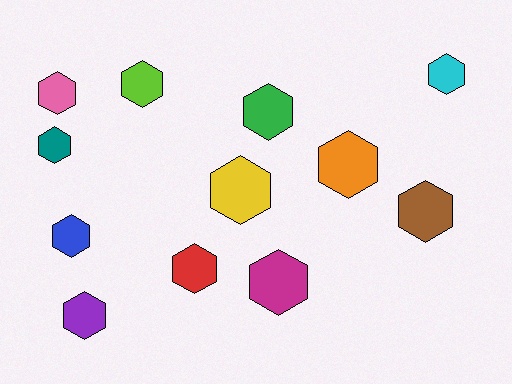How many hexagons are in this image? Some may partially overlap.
There are 12 hexagons.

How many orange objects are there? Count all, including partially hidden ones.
There is 1 orange object.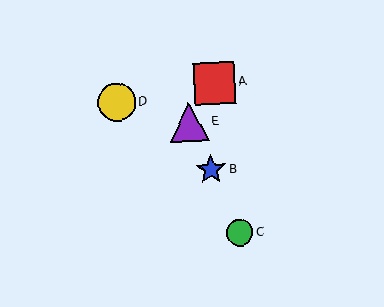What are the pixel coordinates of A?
Object A is at (214, 83).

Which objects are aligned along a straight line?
Objects B, C, E are aligned along a straight line.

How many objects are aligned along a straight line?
3 objects (B, C, E) are aligned along a straight line.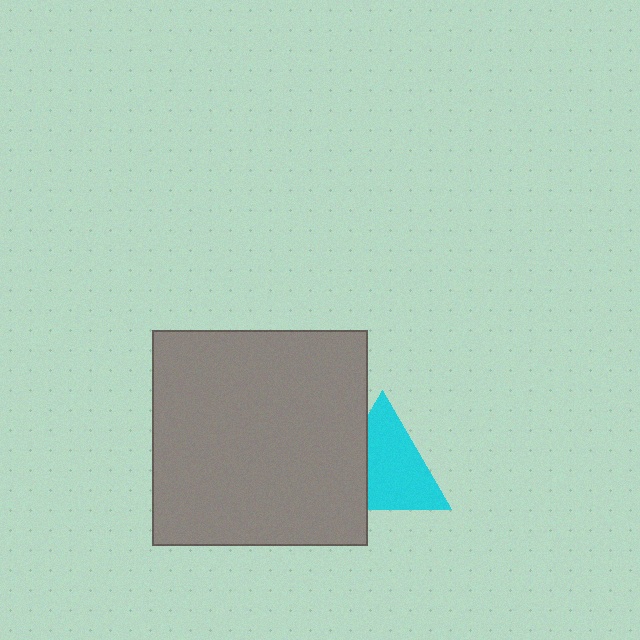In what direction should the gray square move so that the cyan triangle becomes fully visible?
The gray square should move left. That is the shortest direction to clear the overlap and leave the cyan triangle fully visible.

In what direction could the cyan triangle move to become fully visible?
The cyan triangle could move right. That would shift it out from behind the gray square entirely.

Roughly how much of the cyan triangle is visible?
Most of it is visible (roughly 69%).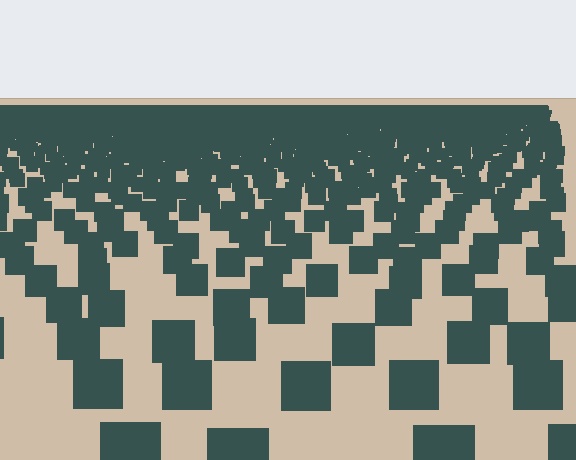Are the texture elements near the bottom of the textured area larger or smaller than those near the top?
Larger. Near the bottom, elements are closer to the viewer and appear at a bigger on-screen size.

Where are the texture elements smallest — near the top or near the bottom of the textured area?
Near the top.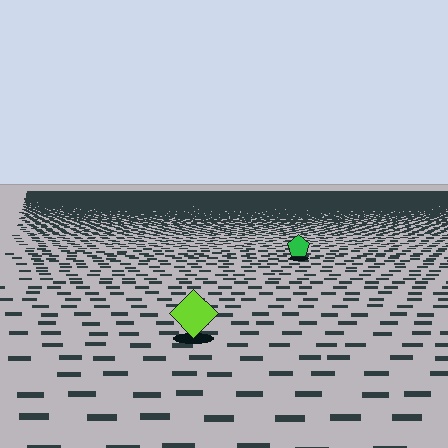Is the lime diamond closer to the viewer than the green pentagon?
Yes. The lime diamond is closer — you can tell from the texture gradient: the ground texture is coarser near it.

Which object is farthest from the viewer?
The green pentagon is farthest from the viewer. It appears smaller and the ground texture around it is denser.